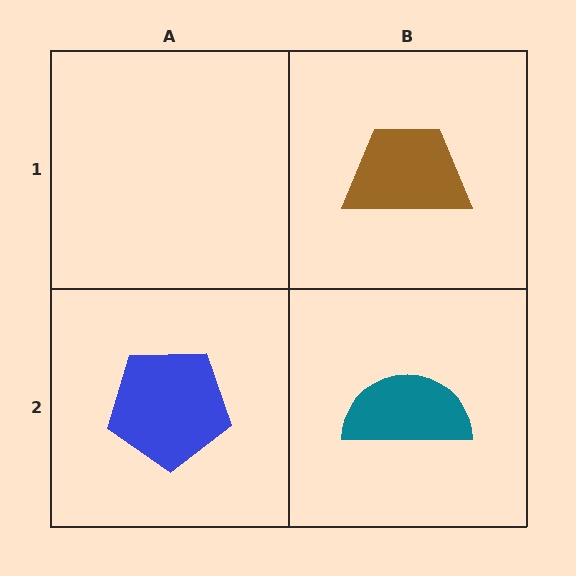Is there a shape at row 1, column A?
No, that cell is empty.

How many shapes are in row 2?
2 shapes.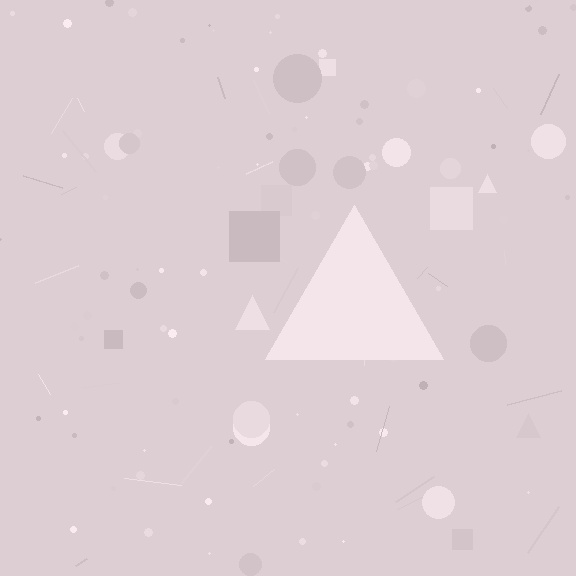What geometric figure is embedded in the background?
A triangle is embedded in the background.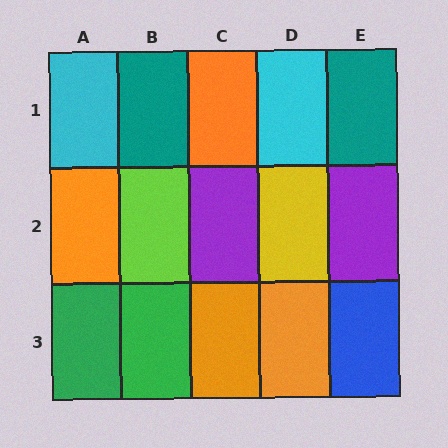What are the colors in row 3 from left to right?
Green, green, orange, orange, blue.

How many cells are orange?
4 cells are orange.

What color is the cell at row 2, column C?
Purple.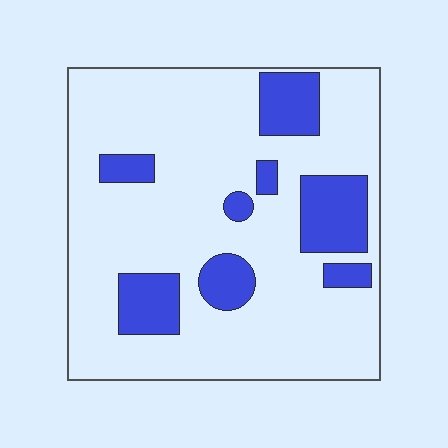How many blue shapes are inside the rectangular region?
8.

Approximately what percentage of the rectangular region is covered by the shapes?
Approximately 20%.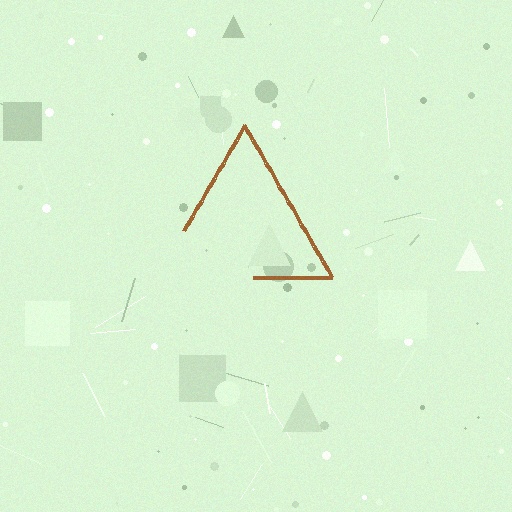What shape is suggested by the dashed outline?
The dashed outline suggests a triangle.